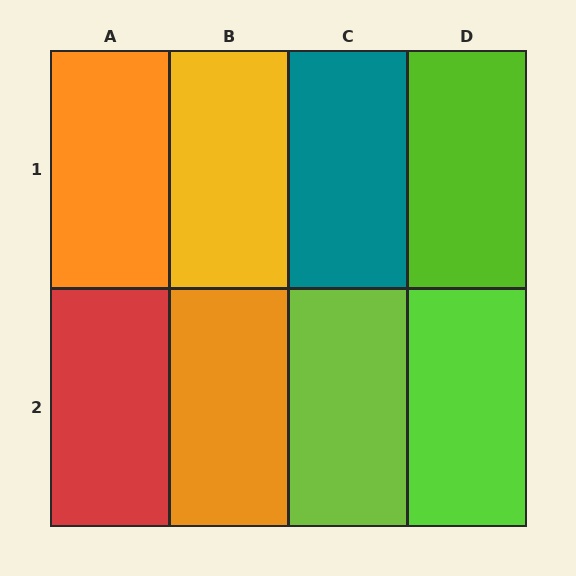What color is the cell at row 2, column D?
Lime.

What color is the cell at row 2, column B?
Orange.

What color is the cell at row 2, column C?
Lime.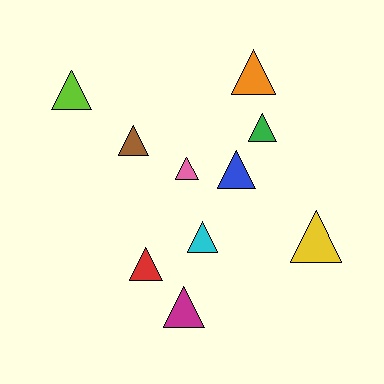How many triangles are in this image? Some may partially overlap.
There are 10 triangles.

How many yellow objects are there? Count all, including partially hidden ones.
There is 1 yellow object.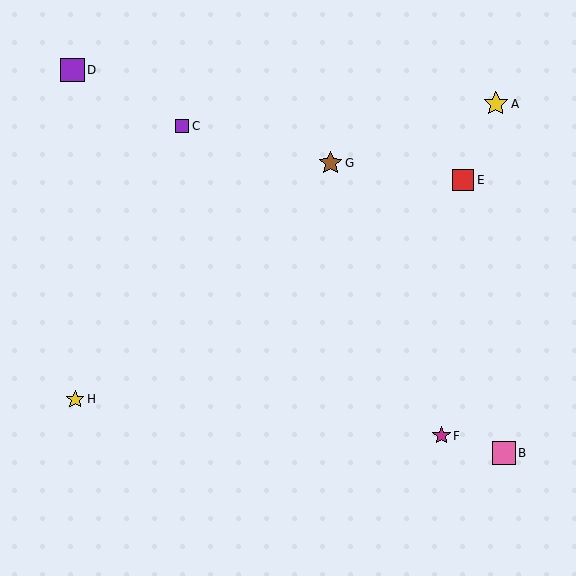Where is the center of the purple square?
The center of the purple square is at (72, 70).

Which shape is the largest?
The yellow star (labeled A) is the largest.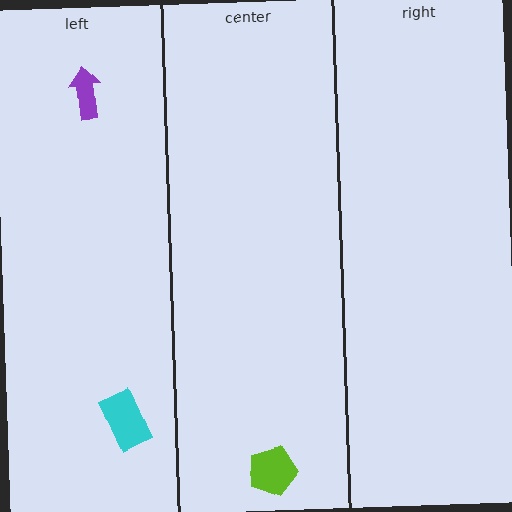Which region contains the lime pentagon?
The center region.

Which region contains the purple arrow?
The left region.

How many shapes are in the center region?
1.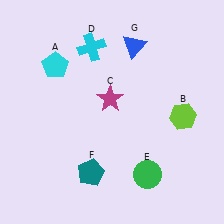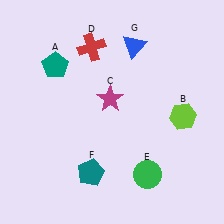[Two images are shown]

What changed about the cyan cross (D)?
In Image 1, D is cyan. In Image 2, it changed to red.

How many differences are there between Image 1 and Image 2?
There are 2 differences between the two images.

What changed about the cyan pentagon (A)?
In Image 1, A is cyan. In Image 2, it changed to teal.